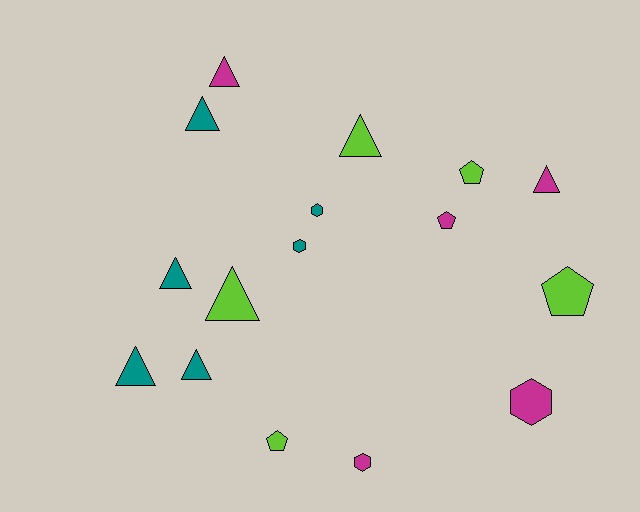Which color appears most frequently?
Teal, with 6 objects.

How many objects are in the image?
There are 16 objects.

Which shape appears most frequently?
Triangle, with 8 objects.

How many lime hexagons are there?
There are no lime hexagons.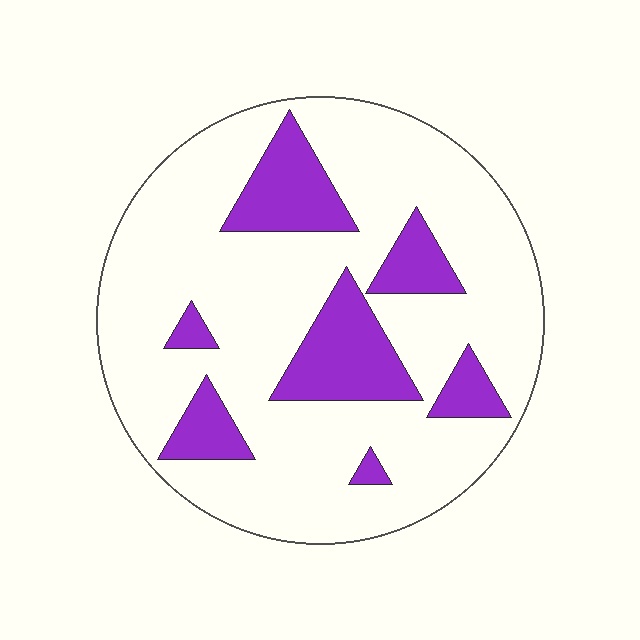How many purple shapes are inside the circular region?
7.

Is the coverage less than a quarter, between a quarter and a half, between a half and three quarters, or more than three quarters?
Less than a quarter.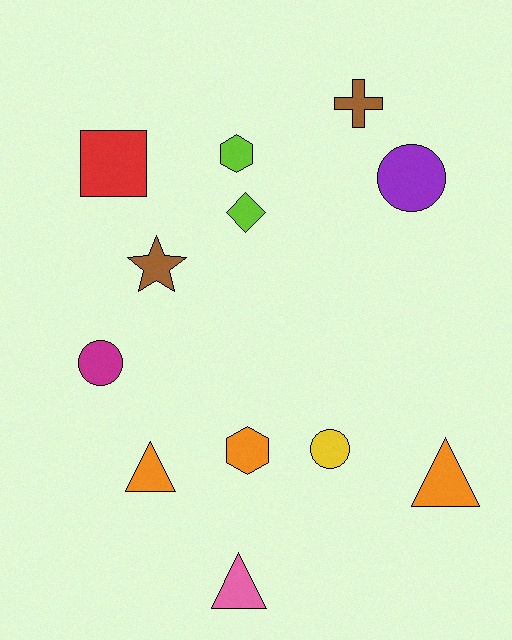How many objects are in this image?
There are 12 objects.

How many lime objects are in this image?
There are 2 lime objects.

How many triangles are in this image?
There are 3 triangles.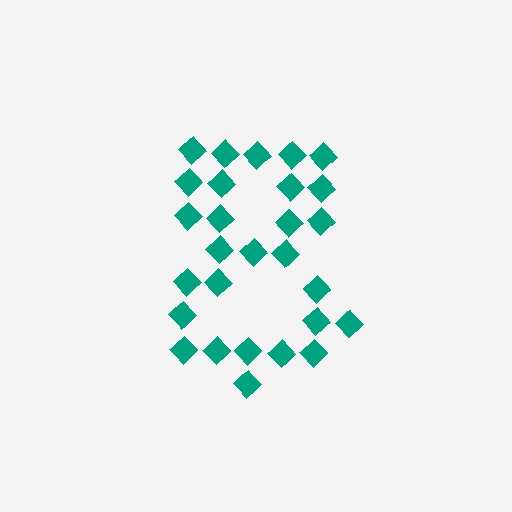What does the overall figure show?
The overall figure shows the digit 8.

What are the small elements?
The small elements are diamonds.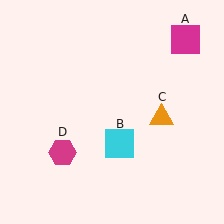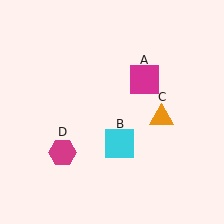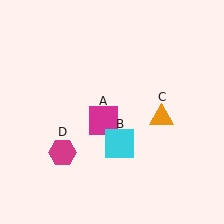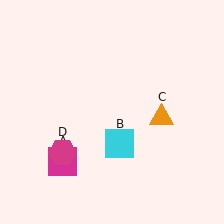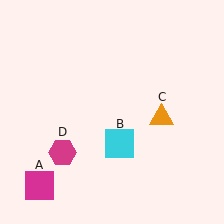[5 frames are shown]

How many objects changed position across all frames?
1 object changed position: magenta square (object A).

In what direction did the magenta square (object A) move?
The magenta square (object A) moved down and to the left.